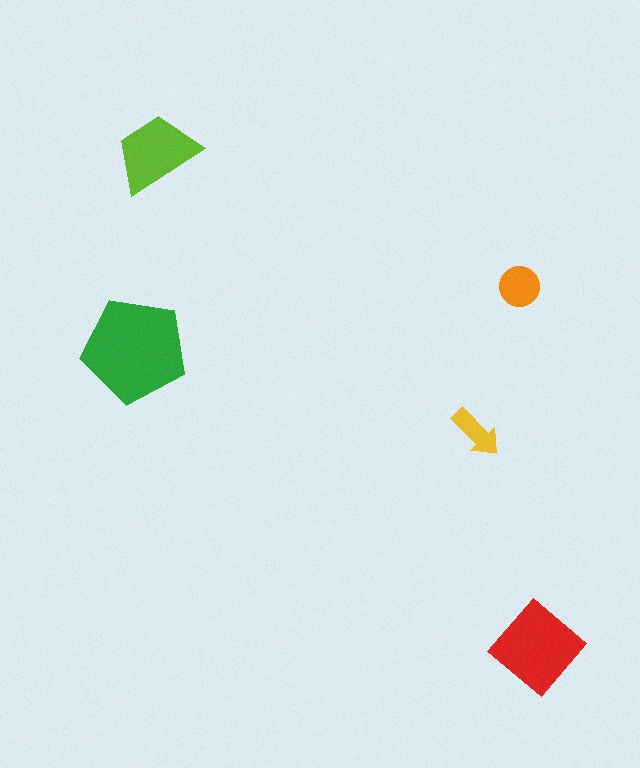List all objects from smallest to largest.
The yellow arrow, the orange circle, the lime trapezoid, the red diamond, the green pentagon.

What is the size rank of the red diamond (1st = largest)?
2nd.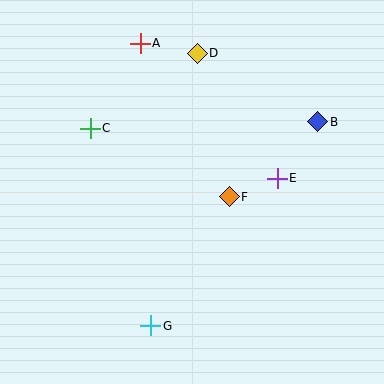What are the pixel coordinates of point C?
Point C is at (90, 128).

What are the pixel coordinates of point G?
Point G is at (151, 326).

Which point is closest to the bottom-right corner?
Point E is closest to the bottom-right corner.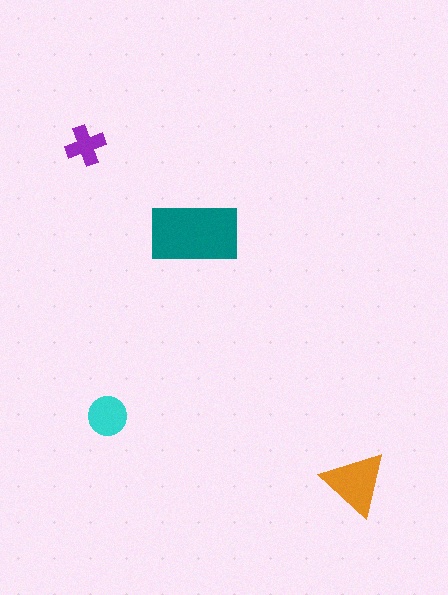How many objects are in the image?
There are 4 objects in the image.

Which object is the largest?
The teal rectangle.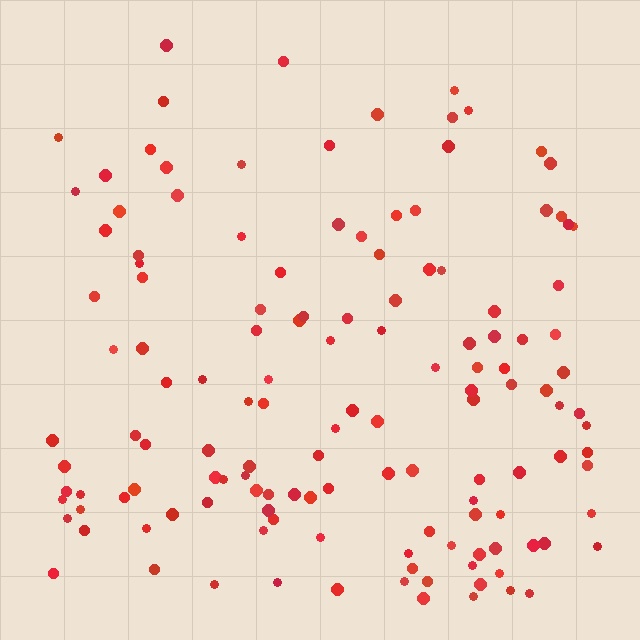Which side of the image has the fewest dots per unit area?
The top.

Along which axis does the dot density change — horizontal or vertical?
Vertical.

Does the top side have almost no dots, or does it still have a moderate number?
Still a moderate number, just noticeably fewer than the bottom.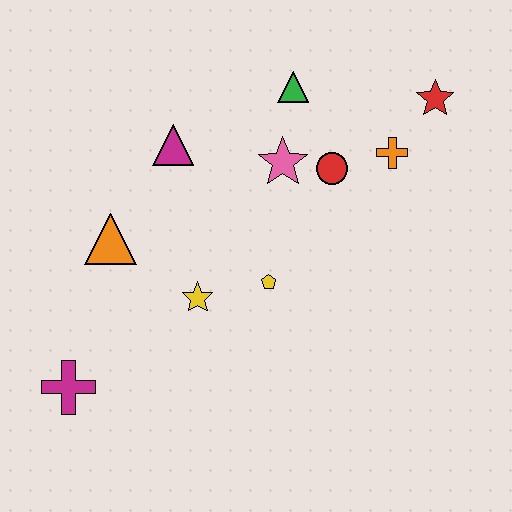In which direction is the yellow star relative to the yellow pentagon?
The yellow star is to the left of the yellow pentagon.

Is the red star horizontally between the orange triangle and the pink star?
No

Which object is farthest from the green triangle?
The magenta cross is farthest from the green triangle.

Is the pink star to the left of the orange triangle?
No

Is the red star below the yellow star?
No